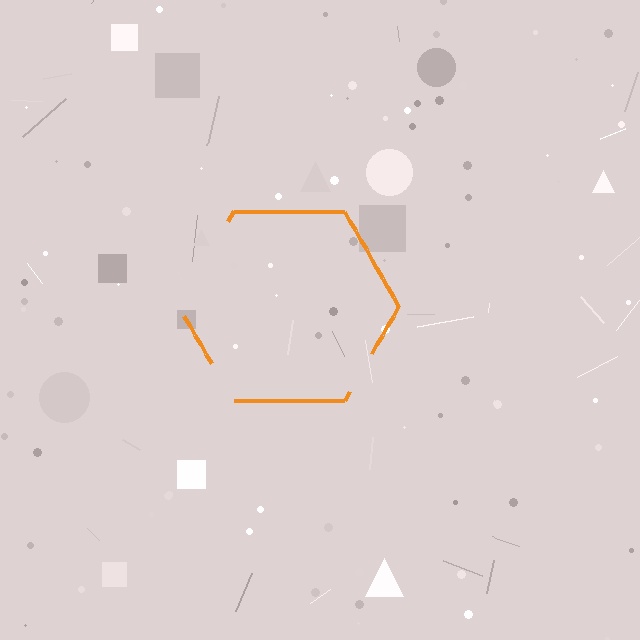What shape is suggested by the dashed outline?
The dashed outline suggests a hexagon.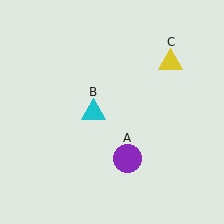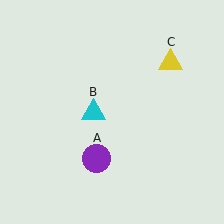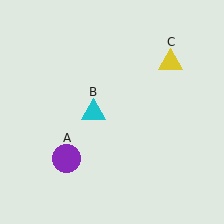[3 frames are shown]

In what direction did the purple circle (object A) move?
The purple circle (object A) moved left.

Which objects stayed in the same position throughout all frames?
Cyan triangle (object B) and yellow triangle (object C) remained stationary.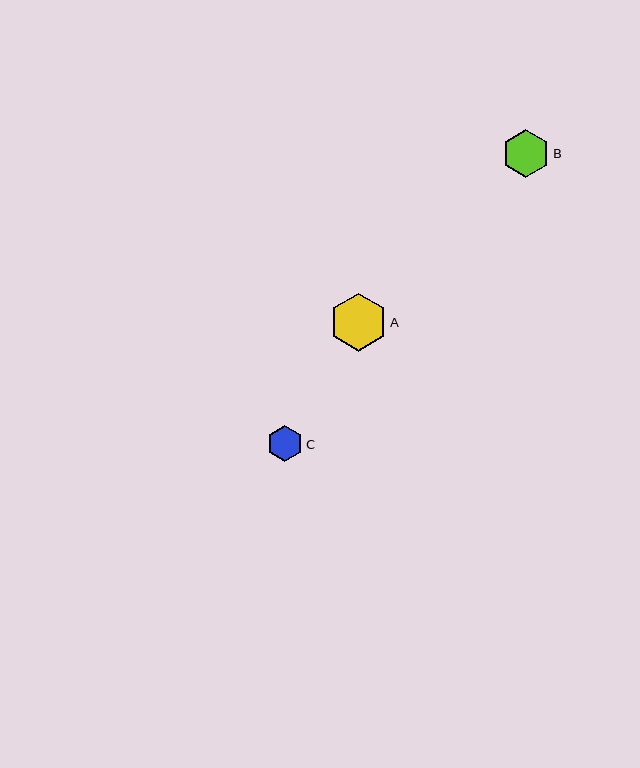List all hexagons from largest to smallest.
From largest to smallest: A, B, C.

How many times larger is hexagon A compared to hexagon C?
Hexagon A is approximately 1.6 times the size of hexagon C.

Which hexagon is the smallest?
Hexagon C is the smallest with a size of approximately 36 pixels.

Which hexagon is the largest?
Hexagon A is the largest with a size of approximately 58 pixels.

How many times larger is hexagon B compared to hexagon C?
Hexagon B is approximately 1.3 times the size of hexagon C.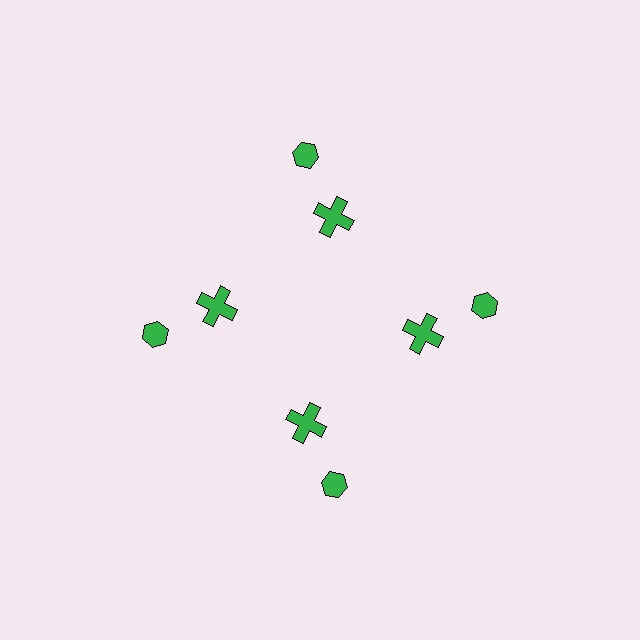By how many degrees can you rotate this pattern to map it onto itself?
The pattern maps onto itself every 90 degrees of rotation.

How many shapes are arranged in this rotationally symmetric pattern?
There are 8 shapes, arranged in 4 groups of 2.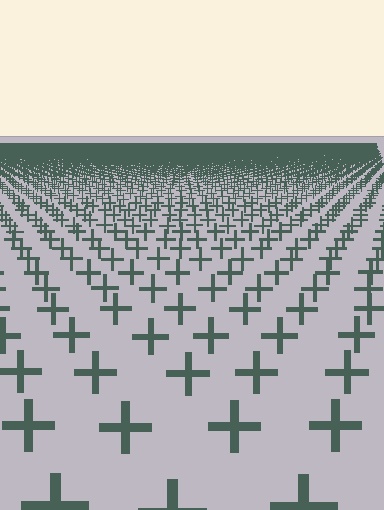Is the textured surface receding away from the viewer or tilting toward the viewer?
The surface is receding away from the viewer. Texture elements get smaller and denser toward the top.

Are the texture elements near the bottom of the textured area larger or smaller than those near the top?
Larger. Near the bottom, elements are closer to the viewer and appear at a bigger on-screen size.